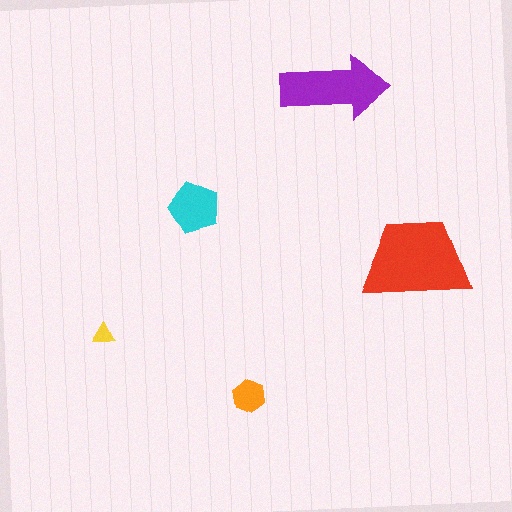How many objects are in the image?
There are 5 objects in the image.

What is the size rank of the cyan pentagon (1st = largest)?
3rd.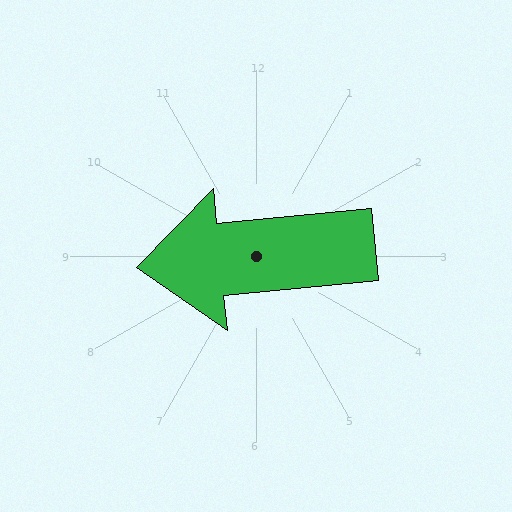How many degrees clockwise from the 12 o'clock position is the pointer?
Approximately 265 degrees.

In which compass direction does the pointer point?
West.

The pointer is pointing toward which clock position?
Roughly 9 o'clock.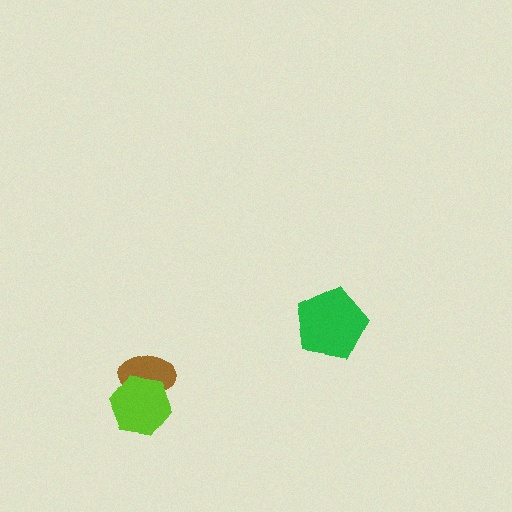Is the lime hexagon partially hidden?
No, no other shape covers it.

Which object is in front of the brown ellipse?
The lime hexagon is in front of the brown ellipse.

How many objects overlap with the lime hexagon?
1 object overlaps with the lime hexagon.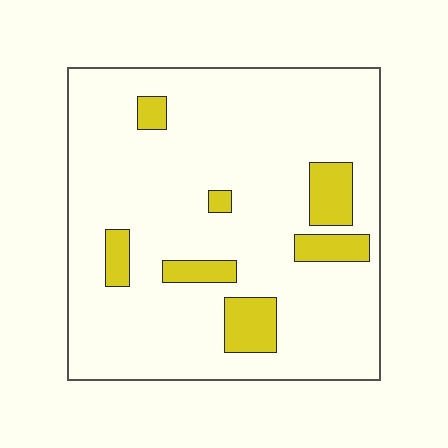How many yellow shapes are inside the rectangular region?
7.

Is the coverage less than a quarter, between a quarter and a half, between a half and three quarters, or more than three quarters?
Less than a quarter.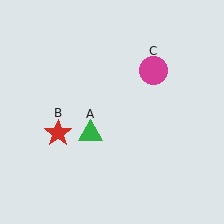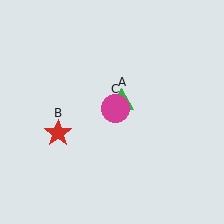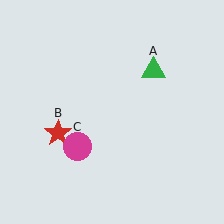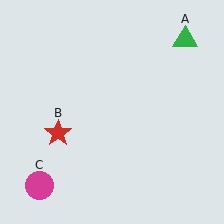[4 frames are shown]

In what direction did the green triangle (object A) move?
The green triangle (object A) moved up and to the right.